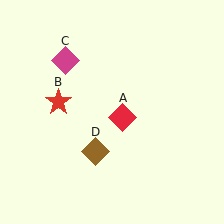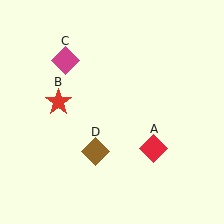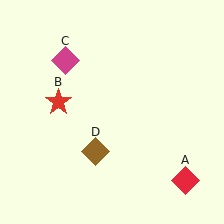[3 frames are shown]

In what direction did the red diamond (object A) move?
The red diamond (object A) moved down and to the right.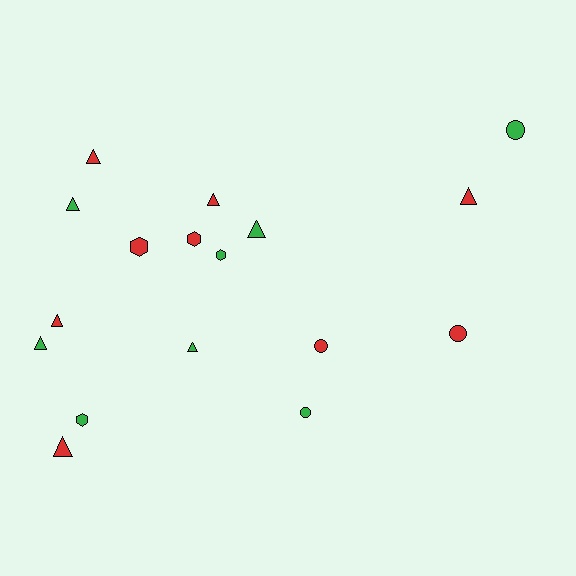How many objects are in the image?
There are 17 objects.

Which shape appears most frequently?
Triangle, with 9 objects.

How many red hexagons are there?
There are 2 red hexagons.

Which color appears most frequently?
Red, with 9 objects.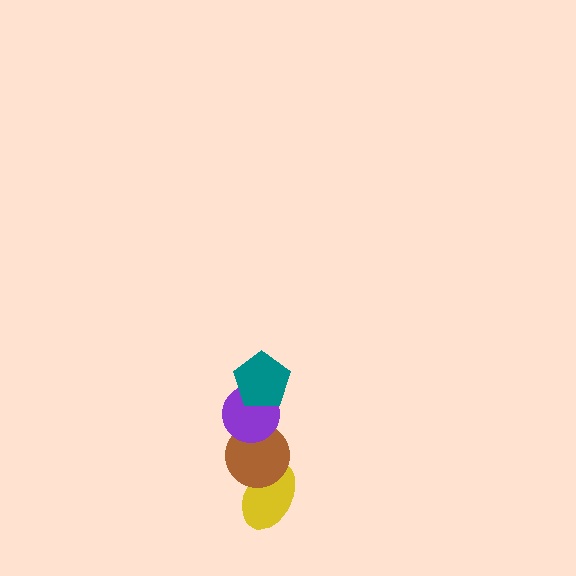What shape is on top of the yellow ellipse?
The brown circle is on top of the yellow ellipse.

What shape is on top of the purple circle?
The teal pentagon is on top of the purple circle.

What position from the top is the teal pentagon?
The teal pentagon is 1st from the top.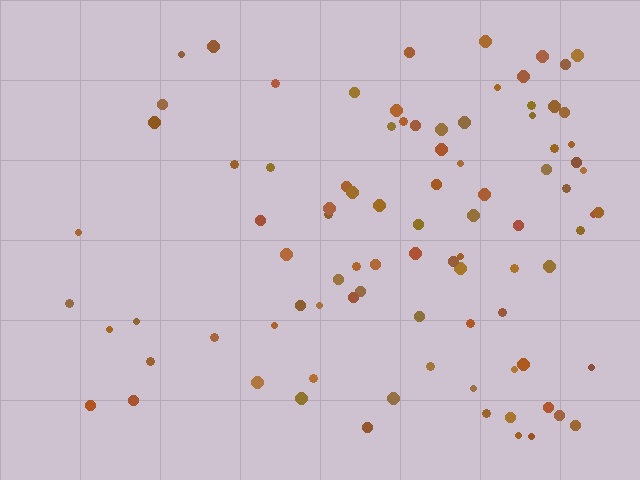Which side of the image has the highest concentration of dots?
The right.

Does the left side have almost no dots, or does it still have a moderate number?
Still a moderate number, just noticeably fewer than the right.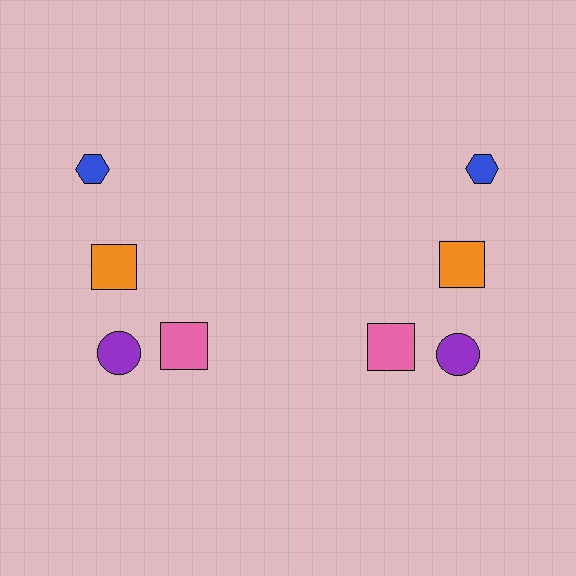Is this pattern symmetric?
Yes, this pattern has bilateral (reflection) symmetry.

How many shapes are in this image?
There are 8 shapes in this image.